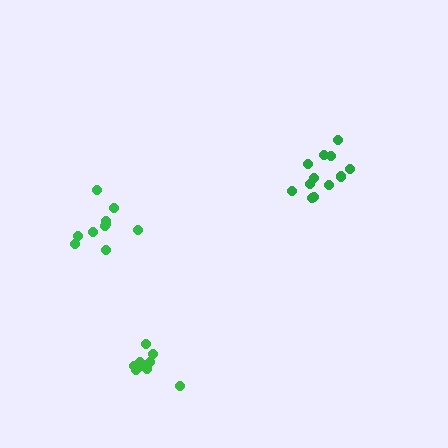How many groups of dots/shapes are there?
There are 3 groups.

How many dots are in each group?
Group 1: 10 dots, Group 2: 12 dots, Group 3: 9 dots (31 total).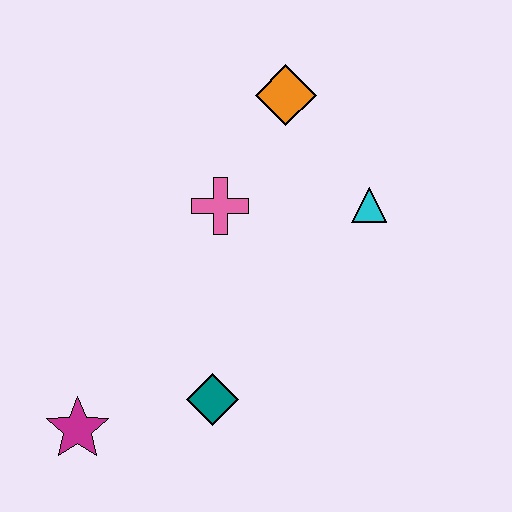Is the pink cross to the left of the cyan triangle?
Yes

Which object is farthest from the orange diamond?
The magenta star is farthest from the orange diamond.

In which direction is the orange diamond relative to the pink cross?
The orange diamond is above the pink cross.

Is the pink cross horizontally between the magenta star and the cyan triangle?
Yes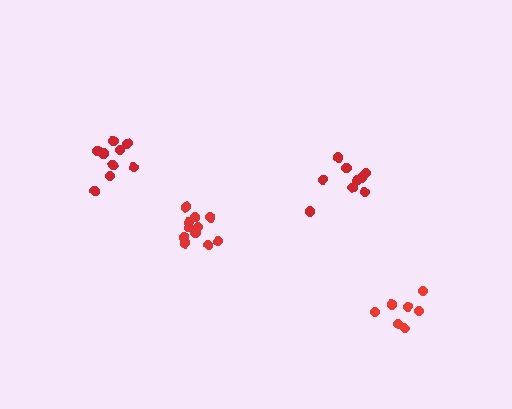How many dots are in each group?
Group 1: 11 dots, Group 2: 7 dots, Group 3: 9 dots, Group 4: 9 dots (36 total).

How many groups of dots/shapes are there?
There are 4 groups.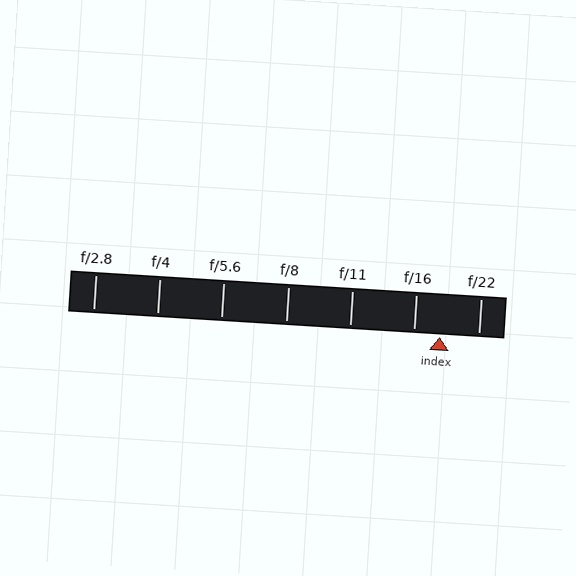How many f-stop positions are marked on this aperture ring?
There are 7 f-stop positions marked.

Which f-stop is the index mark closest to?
The index mark is closest to f/16.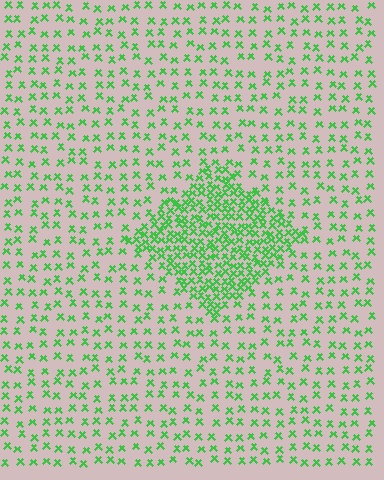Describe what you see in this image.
The image contains small green elements arranged at two different densities. A diamond-shaped region is visible where the elements are more densely packed than the surrounding area.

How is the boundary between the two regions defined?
The boundary is defined by a change in element density (approximately 2.7x ratio). All elements are the same color, size, and shape.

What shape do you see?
I see a diamond.